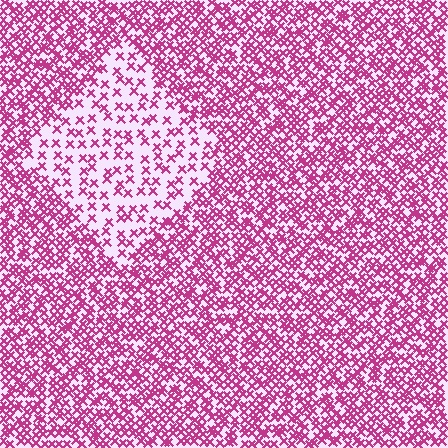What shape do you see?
I see a diamond.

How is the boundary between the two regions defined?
The boundary is defined by a change in element density (approximately 2.5x ratio). All elements are the same color, size, and shape.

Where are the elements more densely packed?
The elements are more densely packed outside the diamond boundary.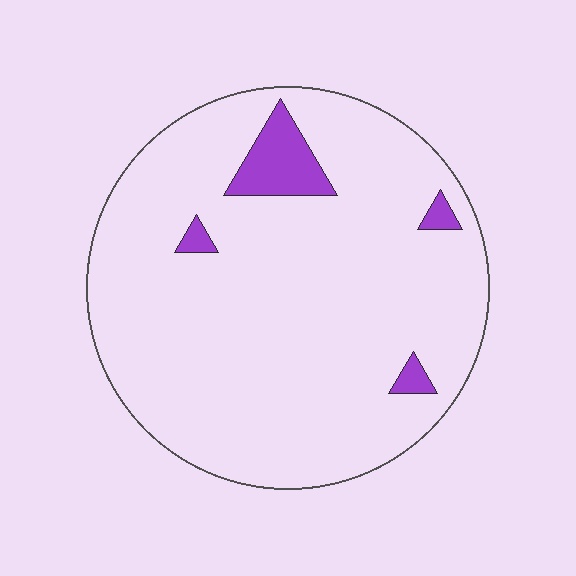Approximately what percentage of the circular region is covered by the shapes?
Approximately 5%.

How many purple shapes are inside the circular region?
4.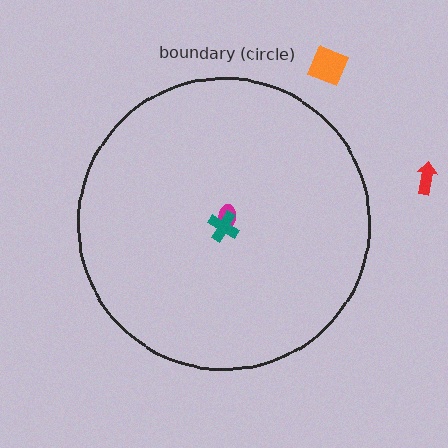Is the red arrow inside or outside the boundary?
Outside.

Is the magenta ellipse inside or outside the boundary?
Inside.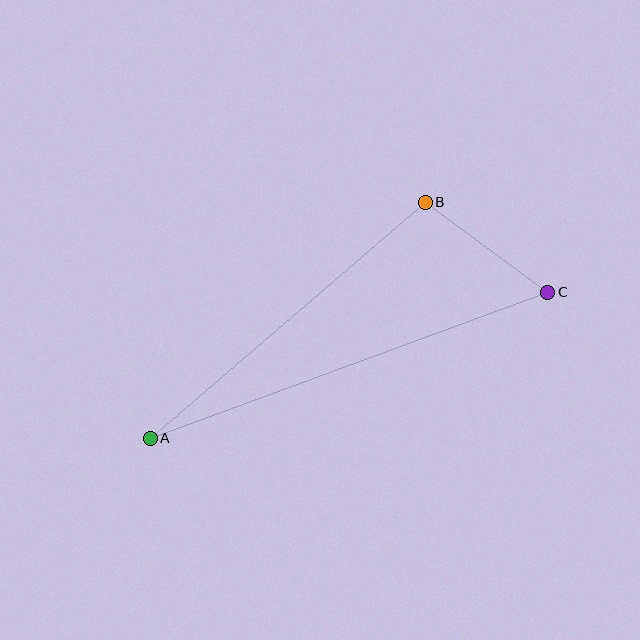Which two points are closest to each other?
Points B and C are closest to each other.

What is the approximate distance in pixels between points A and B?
The distance between A and B is approximately 363 pixels.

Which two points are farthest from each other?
Points A and C are farthest from each other.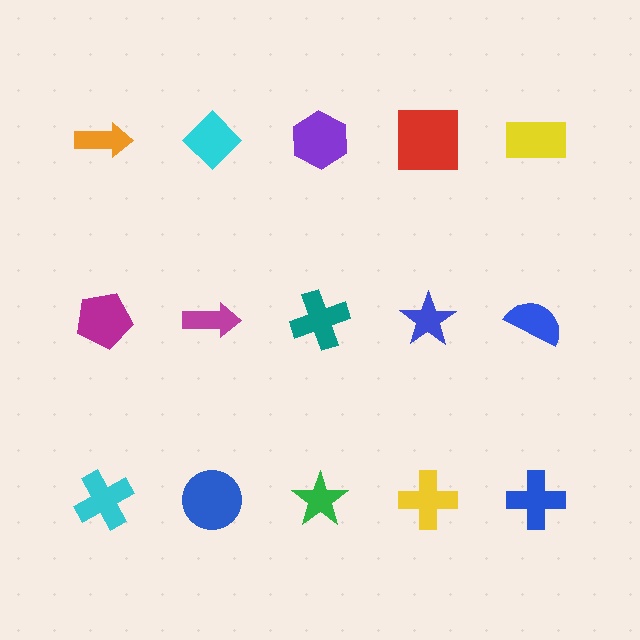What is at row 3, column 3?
A green star.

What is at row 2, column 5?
A blue semicircle.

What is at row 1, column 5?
A yellow rectangle.